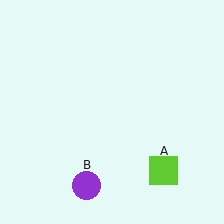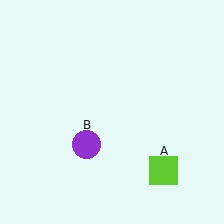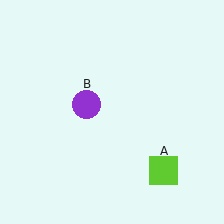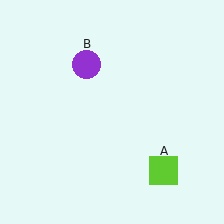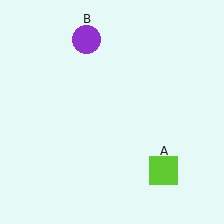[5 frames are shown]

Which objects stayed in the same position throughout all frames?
Lime square (object A) remained stationary.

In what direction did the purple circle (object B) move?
The purple circle (object B) moved up.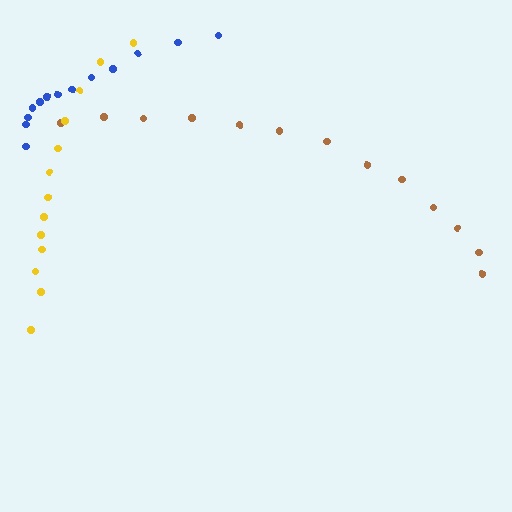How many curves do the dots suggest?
There are 3 distinct paths.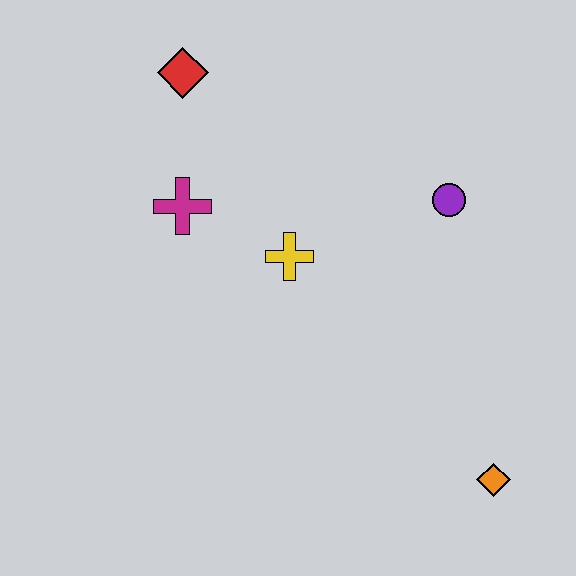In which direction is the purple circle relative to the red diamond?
The purple circle is to the right of the red diamond.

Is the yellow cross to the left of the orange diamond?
Yes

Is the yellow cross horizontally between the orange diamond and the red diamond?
Yes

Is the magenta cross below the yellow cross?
No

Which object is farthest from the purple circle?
The red diamond is farthest from the purple circle.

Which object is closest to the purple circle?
The yellow cross is closest to the purple circle.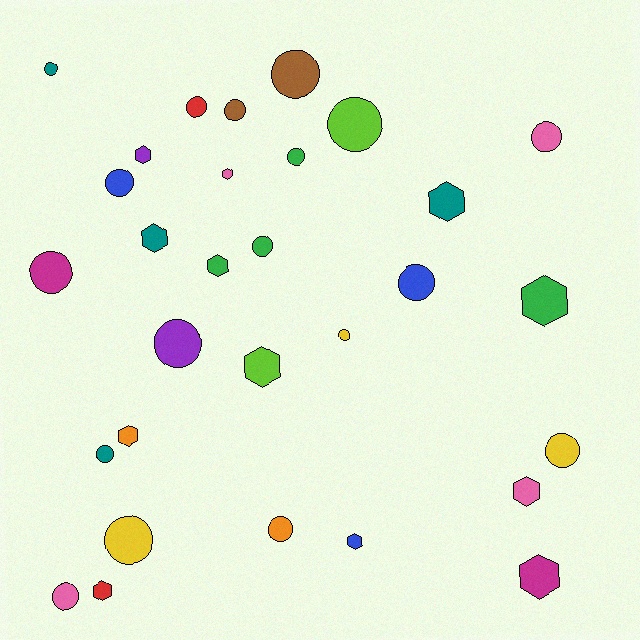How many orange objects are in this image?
There are 2 orange objects.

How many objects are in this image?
There are 30 objects.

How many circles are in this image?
There are 18 circles.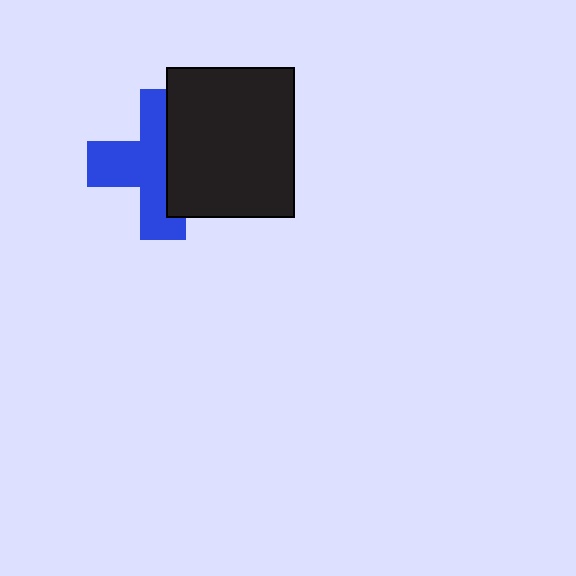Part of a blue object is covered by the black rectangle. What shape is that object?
It is a cross.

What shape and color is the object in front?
The object in front is a black rectangle.